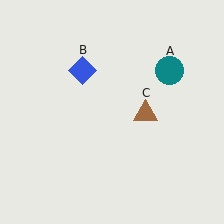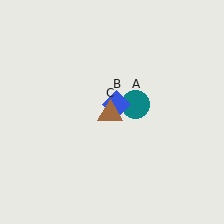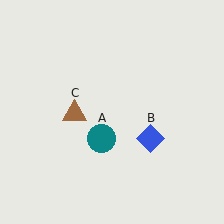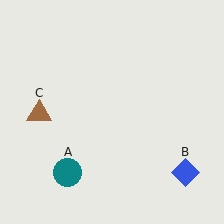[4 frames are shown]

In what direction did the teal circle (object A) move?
The teal circle (object A) moved down and to the left.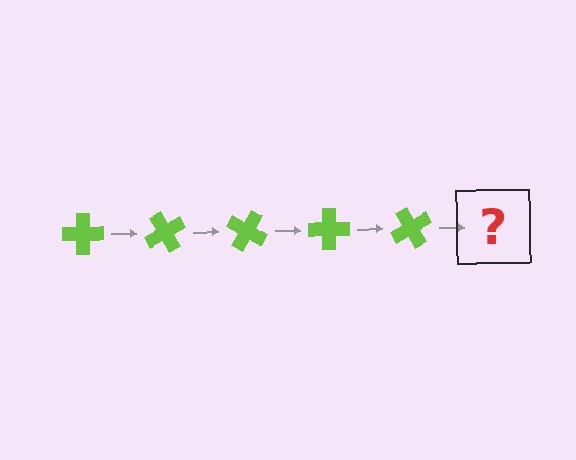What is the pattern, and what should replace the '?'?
The pattern is that the cross rotates 60 degrees each step. The '?' should be a lime cross rotated 300 degrees.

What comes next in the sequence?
The next element should be a lime cross rotated 300 degrees.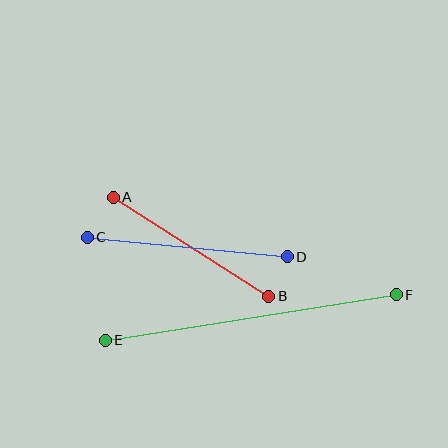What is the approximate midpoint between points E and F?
The midpoint is at approximately (251, 317) pixels.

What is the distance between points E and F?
The distance is approximately 295 pixels.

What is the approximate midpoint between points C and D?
The midpoint is at approximately (187, 247) pixels.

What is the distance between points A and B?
The distance is approximately 184 pixels.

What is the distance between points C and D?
The distance is approximately 201 pixels.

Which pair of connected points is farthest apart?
Points E and F are farthest apart.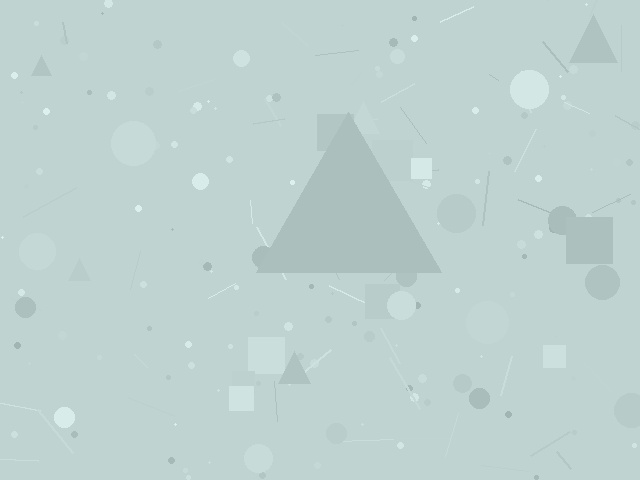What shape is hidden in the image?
A triangle is hidden in the image.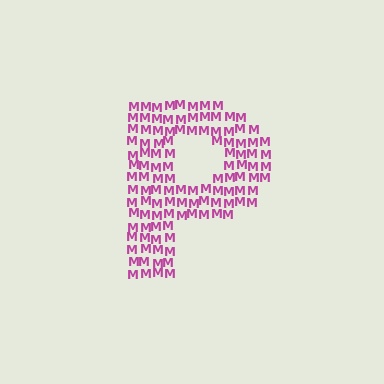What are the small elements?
The small elements are letter M's.